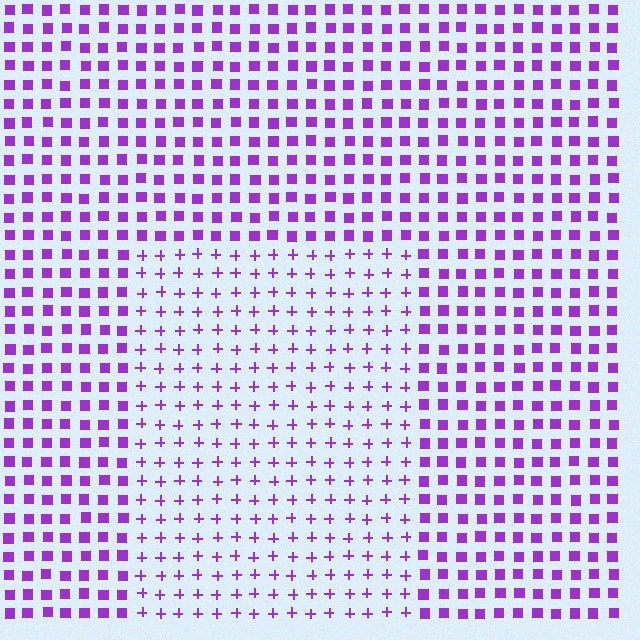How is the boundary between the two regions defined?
The boundary is defined by a change in element shape: plus signs inside vs. squares outside. All elements share the same color and spacing.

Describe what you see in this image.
The image is filled with small purple elements arranged in a uniform grid. A rectangle-shaped region contains plus signs, while the surrounding area contains squares. The boundary is defined purely by the change in element shape.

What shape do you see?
I see a rectangle.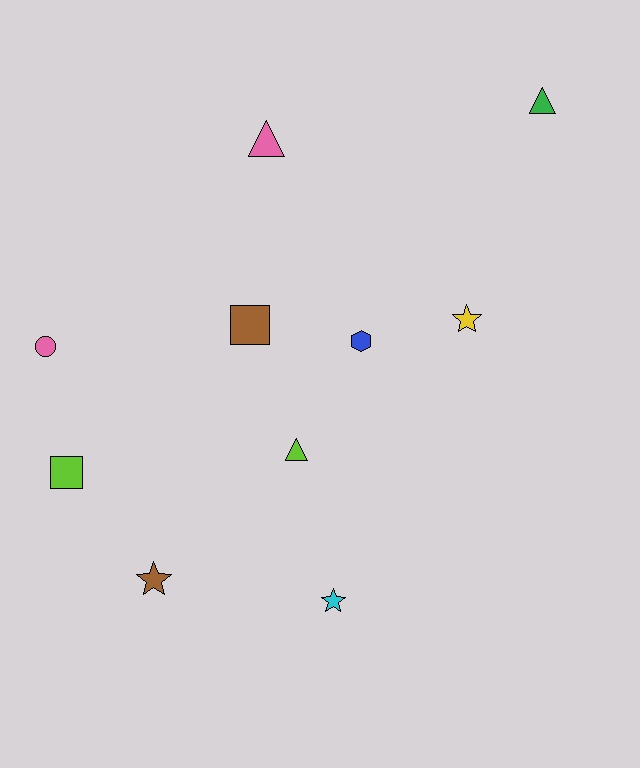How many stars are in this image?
There are 3 stars.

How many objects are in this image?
There are 10 objects.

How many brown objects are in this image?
There are 2 brown objects.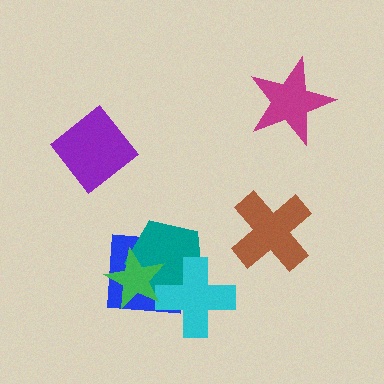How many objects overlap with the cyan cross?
3 objects overlap with the cyan cross.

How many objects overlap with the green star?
3 objects overlap with the green star.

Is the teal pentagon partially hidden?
Yes, it is partially covered by another shape.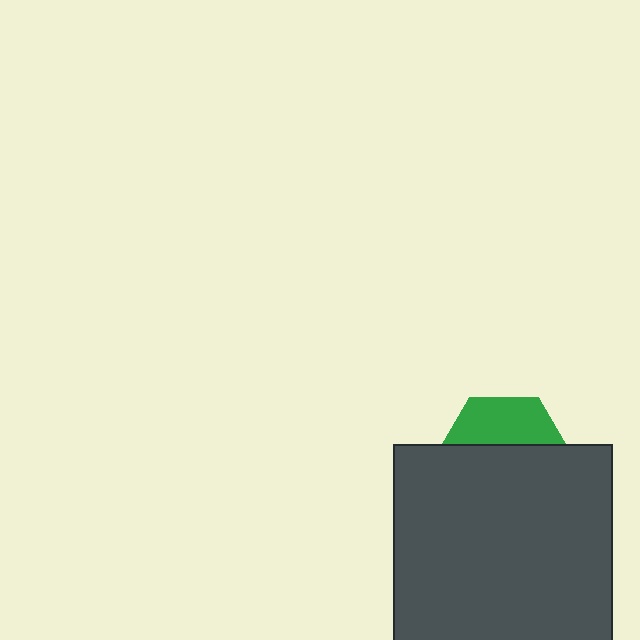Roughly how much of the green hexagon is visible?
A small part of it is visible (roughly 35%).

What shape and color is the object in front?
The object in front is a dark gray rectangle.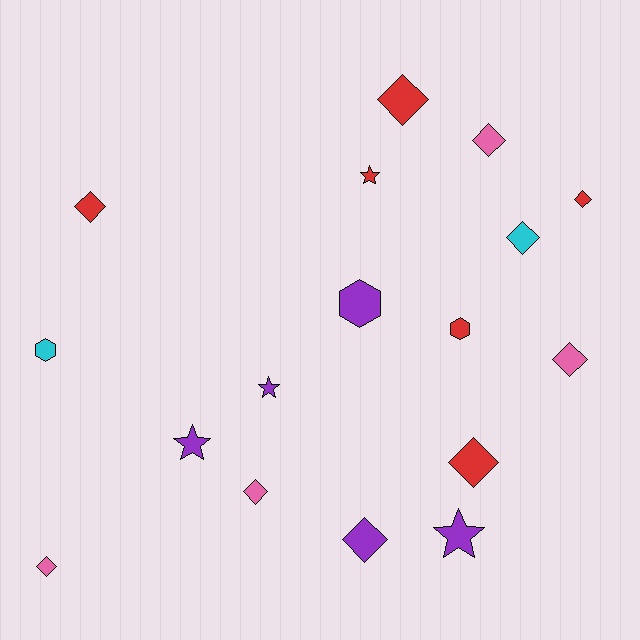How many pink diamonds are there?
There are 4 pink diamonds.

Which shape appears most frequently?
Diamond, with 10 objects.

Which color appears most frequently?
Red, with 6 objects.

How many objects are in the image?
There are 17 objects.